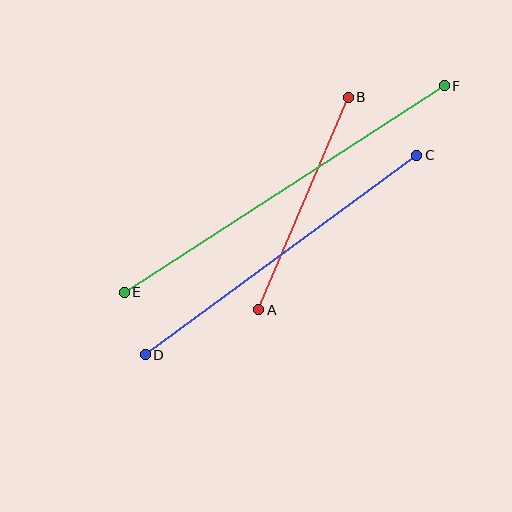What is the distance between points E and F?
The distance is approximately 381 pixels.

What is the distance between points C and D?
The distance is approximately 337 pixels.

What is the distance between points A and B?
The distance is approximately 231 pixels.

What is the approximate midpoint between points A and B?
The midpoint is at approximately (304, 204) pixels.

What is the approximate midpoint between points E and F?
The midpoint is at approximately (284, 189) pixels.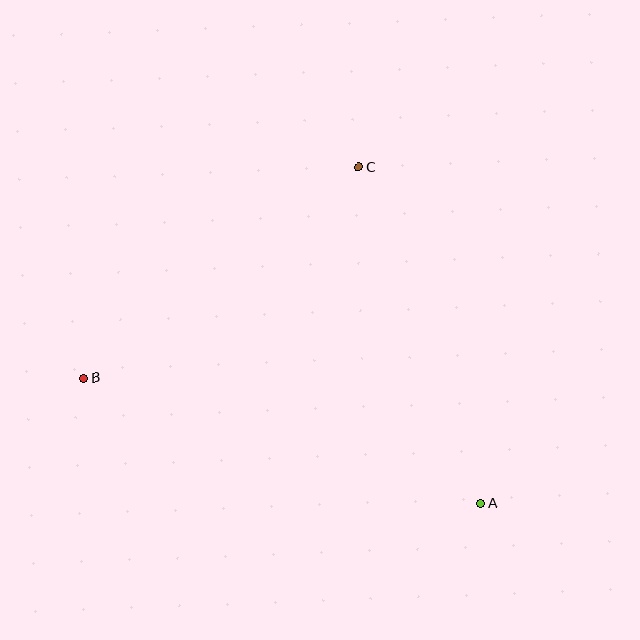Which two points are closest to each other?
Points B and C are closest to each other.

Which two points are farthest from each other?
Points A and B are farthest from each other.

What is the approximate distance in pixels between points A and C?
The distance between A and C is approximately 358 pixels.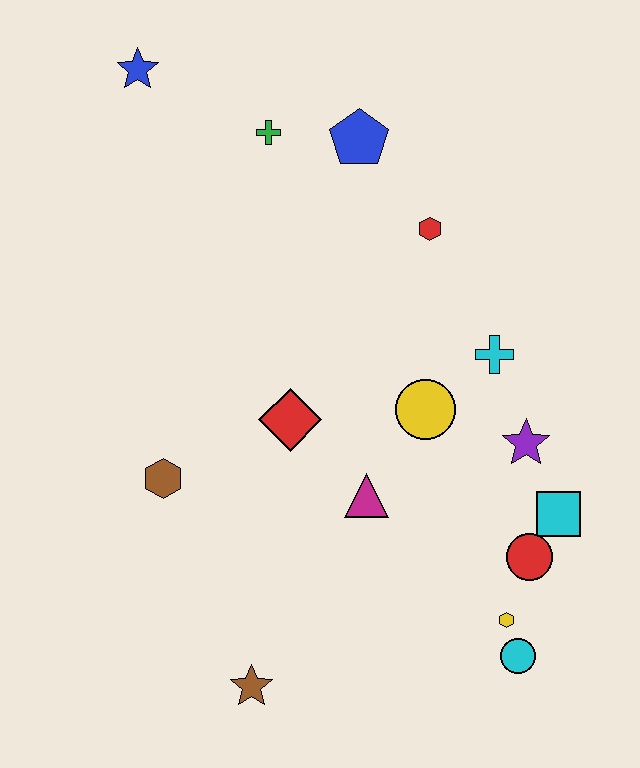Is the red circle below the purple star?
Yes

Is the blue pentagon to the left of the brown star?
No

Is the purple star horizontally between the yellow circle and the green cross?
No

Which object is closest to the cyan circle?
The yellow hexagon is closest to the cyan circle.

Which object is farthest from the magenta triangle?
The blue star is farthest from the magenta triangle.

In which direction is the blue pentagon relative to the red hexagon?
The blue pentagon is above the red hexagon.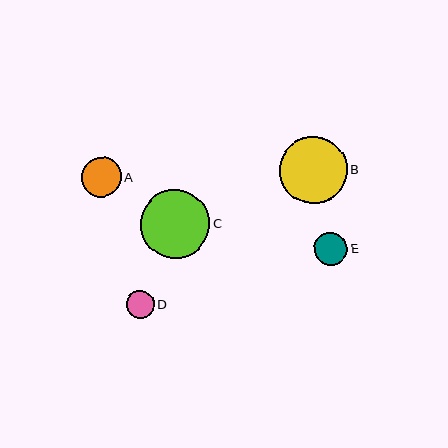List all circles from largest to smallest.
From largest to smallest: C, B, A, E, D.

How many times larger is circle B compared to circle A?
Circle B is approximately 1.7 times the size of circle A.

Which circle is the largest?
Circle C is the largest with a size of approximately 69 pixels.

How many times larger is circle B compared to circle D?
Circle B is approximately 2.5 times the size of circle D.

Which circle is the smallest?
Circle D is the smallest with a size of approximately 27 pixels.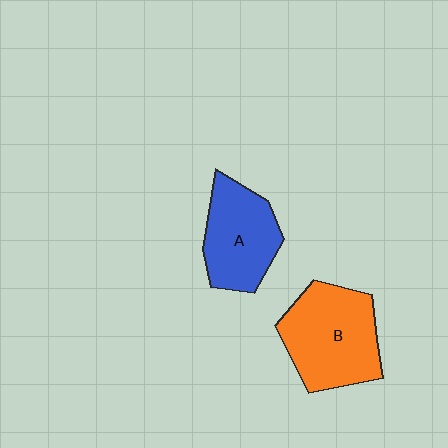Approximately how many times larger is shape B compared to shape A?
Approximately 1.3 times.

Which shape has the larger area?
Shape B (orange).